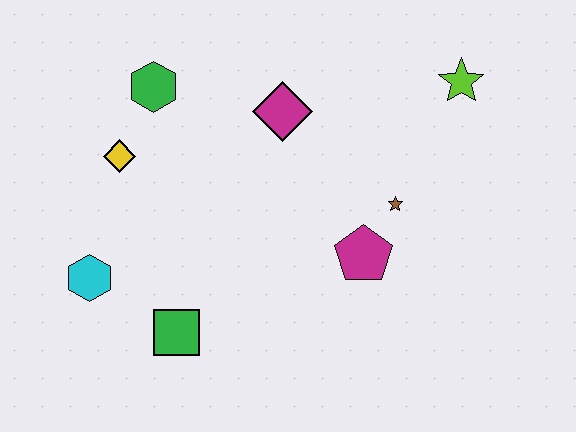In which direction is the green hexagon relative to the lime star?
The green hexagon is to the left of the lime star.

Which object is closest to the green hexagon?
The yellow diamond is closest to the green hexagon.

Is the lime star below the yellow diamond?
No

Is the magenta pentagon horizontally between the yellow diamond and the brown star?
Yes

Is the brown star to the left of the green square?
No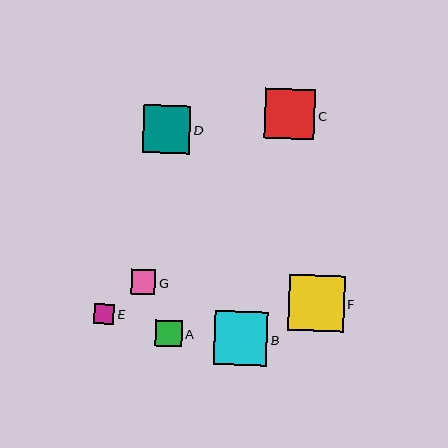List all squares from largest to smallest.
From largest to smallest: F, B, C, D, A, G, E.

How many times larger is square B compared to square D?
Square B is approximately 1.1 times the size of square D.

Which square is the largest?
Square F is the largest with a size of approximately 56 pixels.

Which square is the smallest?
Square E is the smallest with a size of approximately 20 pixels.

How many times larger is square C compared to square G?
Square C is approximately 2.0 times the size of square G.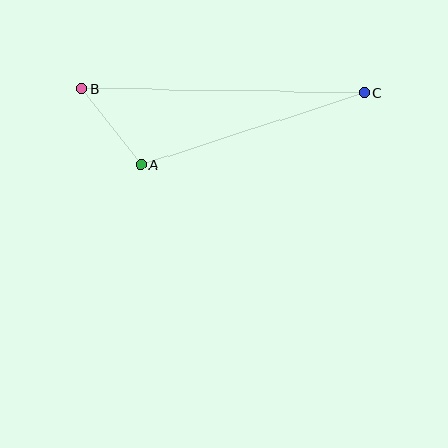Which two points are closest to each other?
Points A and B are closest to each other.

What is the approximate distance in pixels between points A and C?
The distance between A and C is approximately 235 pixels.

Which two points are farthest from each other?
Points B and C are farthest from each other.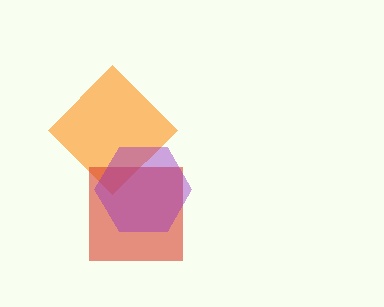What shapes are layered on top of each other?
The layered shapes are: an orange diamond, a red square, a purple hexagon.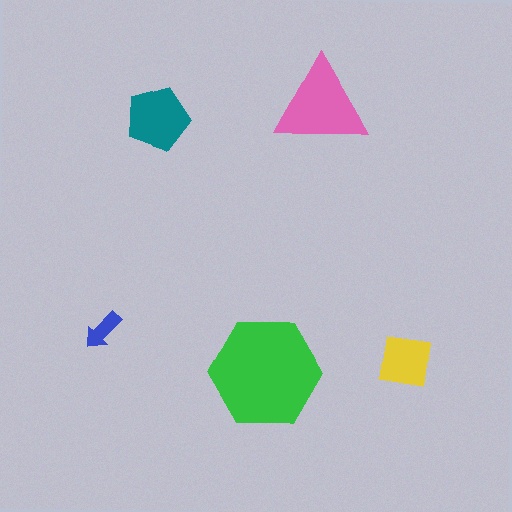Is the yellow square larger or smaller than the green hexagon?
Smaller.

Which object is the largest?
The green hexagon.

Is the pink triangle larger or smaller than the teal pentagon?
Larger.